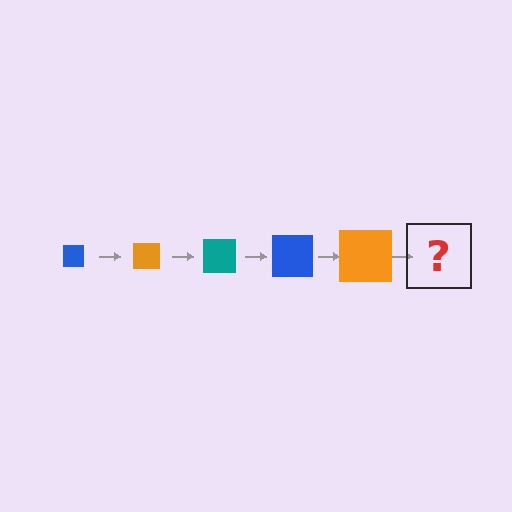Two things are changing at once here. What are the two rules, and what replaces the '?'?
The two rules are that the square grows larger each step and the color cycles through blue, orange, and teal. The '?' should be a teal square, larger than the previous one.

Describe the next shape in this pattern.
It should be a teal square, larger than the previous one.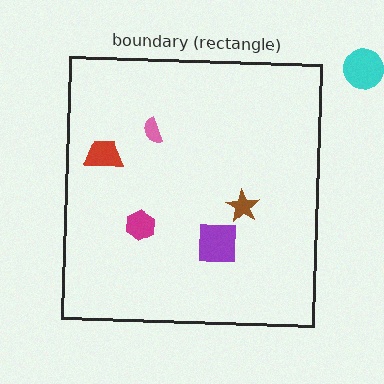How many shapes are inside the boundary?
5 inside, 1 outside.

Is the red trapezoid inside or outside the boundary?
Inside.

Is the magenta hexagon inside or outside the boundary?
Inside.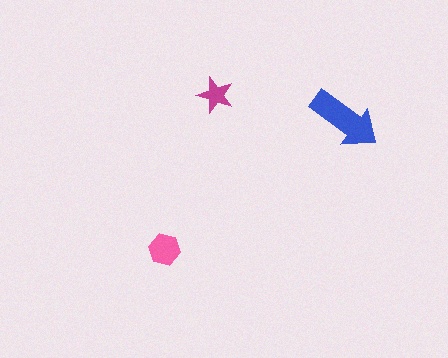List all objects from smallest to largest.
The magenta star, the pink hexagon, the blue arrow.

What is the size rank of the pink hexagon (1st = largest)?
2nd.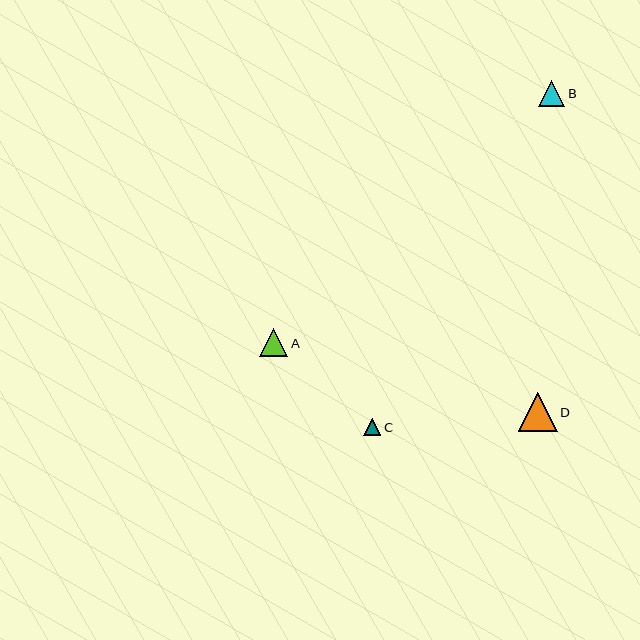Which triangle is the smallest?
Triangle C is the smallest with a size of approximately 17 pixels.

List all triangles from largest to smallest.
From largest to smallest: D, A, B, C.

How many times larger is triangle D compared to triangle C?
Triangle D is approximately 2.3 times the size of triangle C.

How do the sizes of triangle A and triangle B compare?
Triangle A and triangle B are approximately the same size.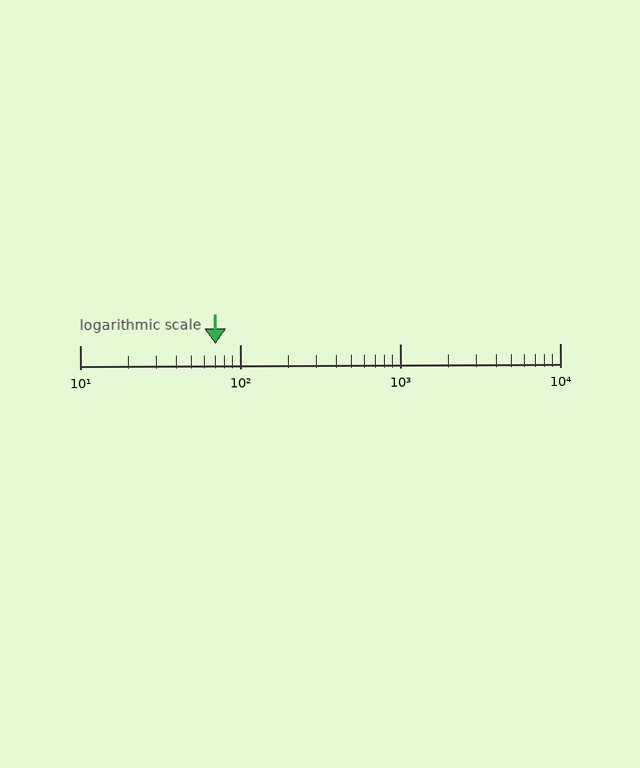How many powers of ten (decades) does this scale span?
The scale spans 3 decades, from 10 to 10000.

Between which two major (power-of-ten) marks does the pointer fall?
The pointer is between 10 and 100.